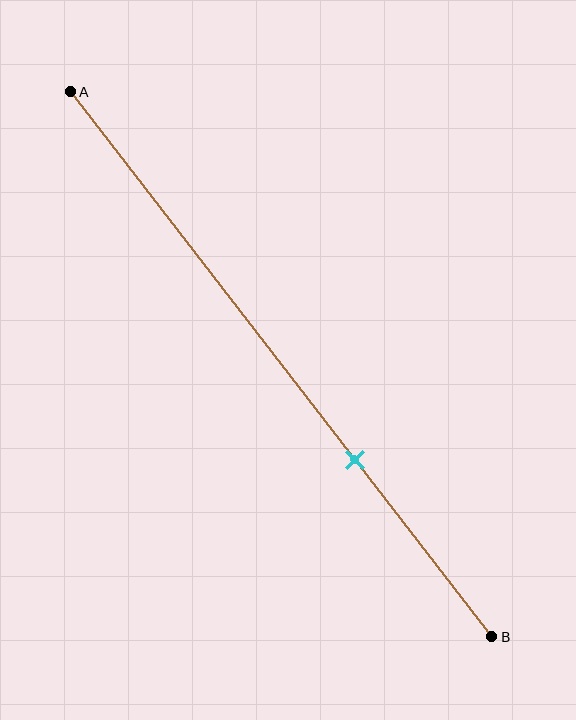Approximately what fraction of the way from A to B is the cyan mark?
The cyan mark is approximately 70% of the way from A to B.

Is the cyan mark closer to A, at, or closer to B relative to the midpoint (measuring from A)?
The cyan mark is closer to point B than the midpoint of segment AB.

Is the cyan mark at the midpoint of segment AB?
No, the mark is at about 70% from A, not at the 50% midpoint.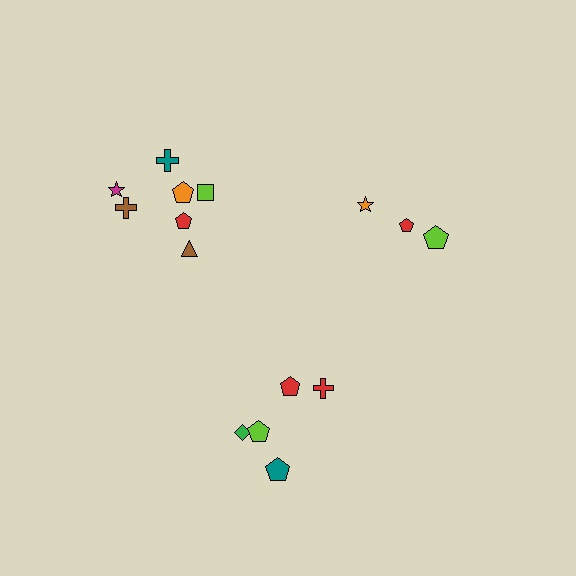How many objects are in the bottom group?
There are 5 objects.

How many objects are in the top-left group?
There are 7 objects.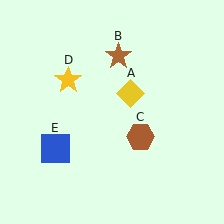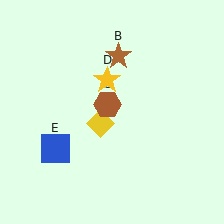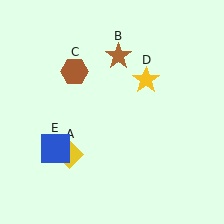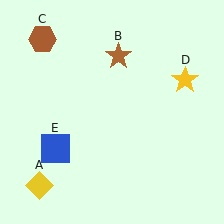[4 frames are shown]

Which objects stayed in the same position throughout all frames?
Brown star (object B) and blue square (object E) remained stationary.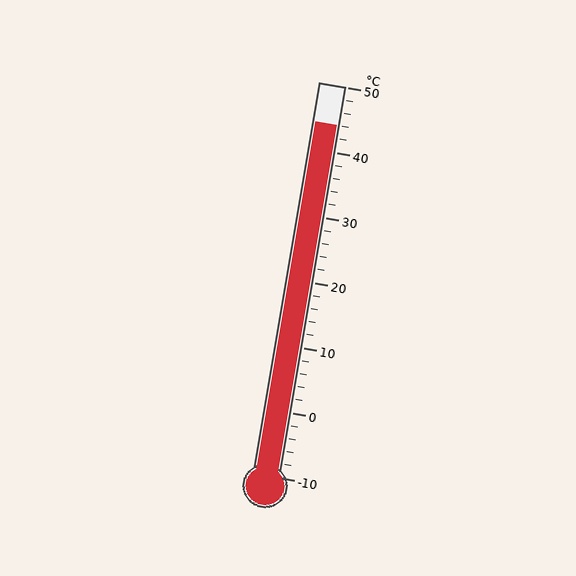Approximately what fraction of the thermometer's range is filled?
The thermometer is filled to approximately 90% of its range.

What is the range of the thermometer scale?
The thermometer scale ranges from -10°C to 50°C.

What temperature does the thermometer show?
The thermometer shows approximately 44°C.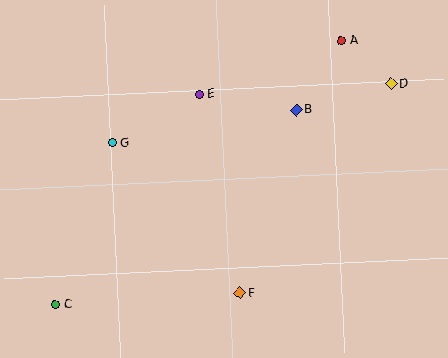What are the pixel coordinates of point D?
Point D is at (391, 84).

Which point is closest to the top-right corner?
Point D is closest to the top-right corner.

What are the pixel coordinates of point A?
Point A is at (342, 41).